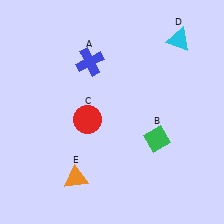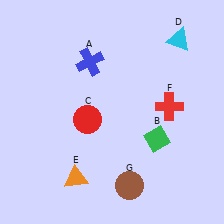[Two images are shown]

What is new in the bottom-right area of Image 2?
A brown circle (G) was added in the bottom-right area of Image 2.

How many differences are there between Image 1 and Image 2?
There are 2 differences between the two images.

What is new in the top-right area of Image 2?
A red cross (F) was added in the top-right area of Image 2.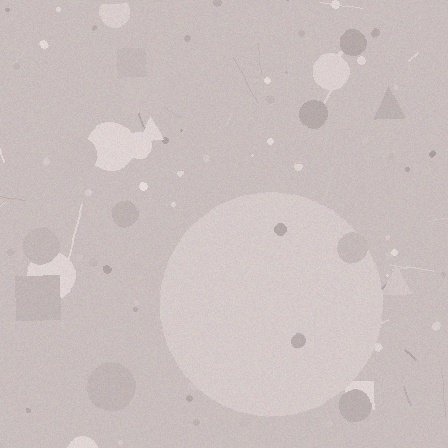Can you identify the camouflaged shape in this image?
The camouflaged shape is a circle.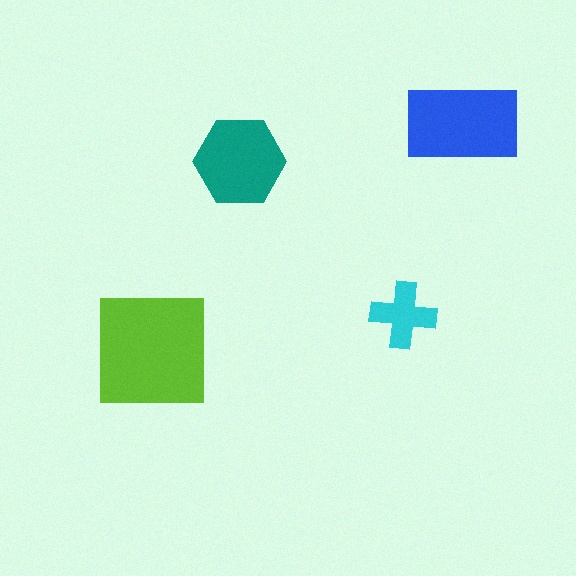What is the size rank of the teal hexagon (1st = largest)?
3rd.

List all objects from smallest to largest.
The cyan cross, the teal hexagon, the blue rectangle, the lime square.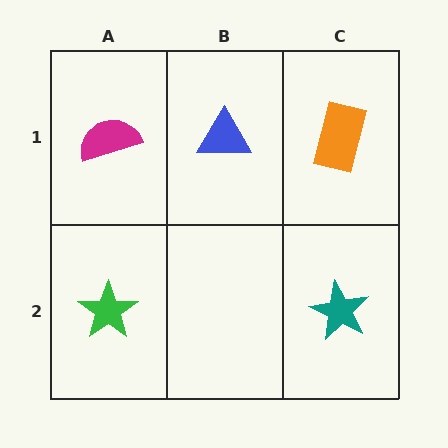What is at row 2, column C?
A teal star.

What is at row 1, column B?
A blue triangle.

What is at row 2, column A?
A green star.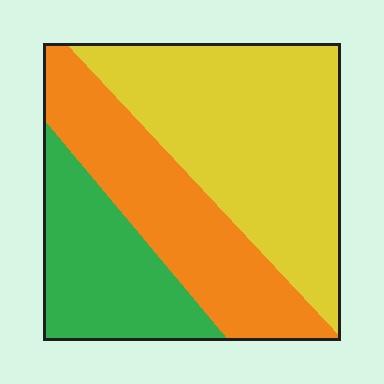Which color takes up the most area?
Yellow, at roughly 45%.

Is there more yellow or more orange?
Yellow.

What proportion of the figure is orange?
Orange takes up between a quarter and a half of the figure.